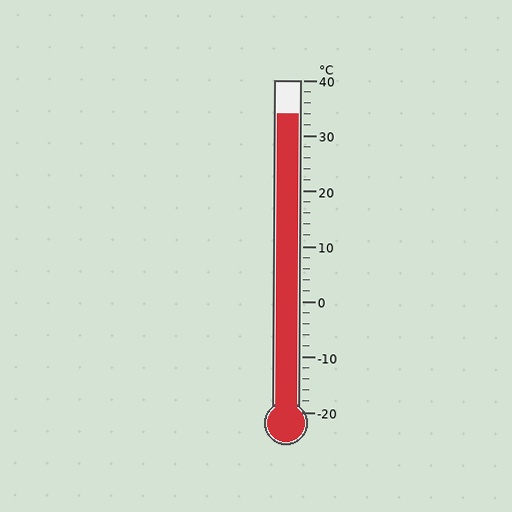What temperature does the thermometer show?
The thermometer shows approximately 34°C.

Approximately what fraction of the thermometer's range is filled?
The thermometer is filled to approximately 90% of its range.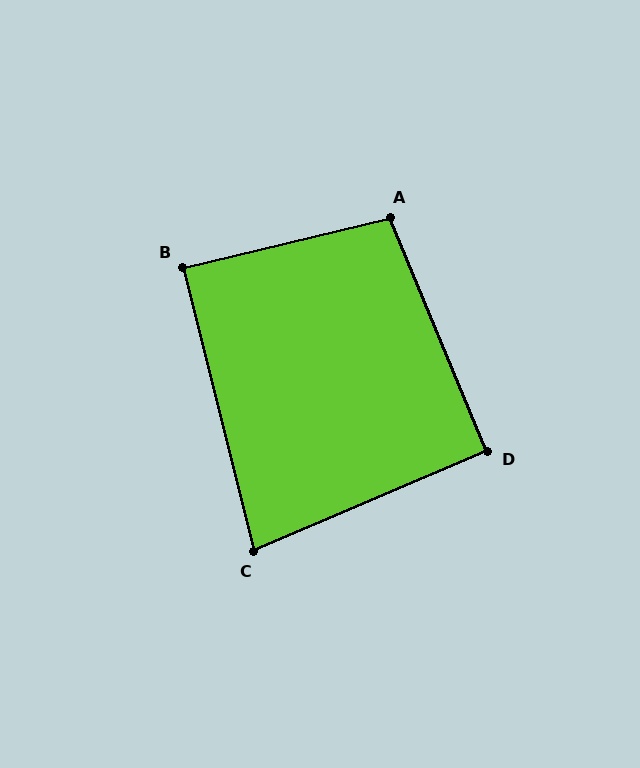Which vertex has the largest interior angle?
A, at approximately 99 degrees.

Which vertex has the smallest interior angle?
C, at approximately 81 degrees.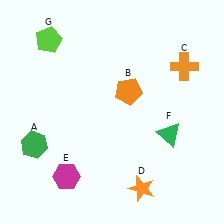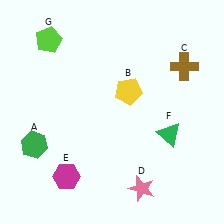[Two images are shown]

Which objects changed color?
B changed from orange to yellow. C changed from orange to brown. D changed from orange to pink.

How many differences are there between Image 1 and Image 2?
There are 3 differences between the two images.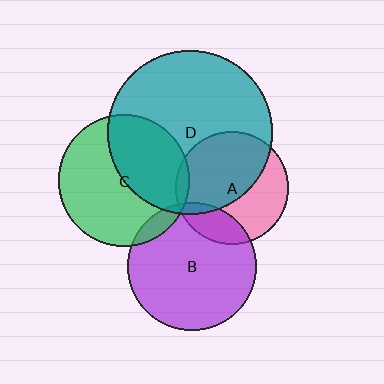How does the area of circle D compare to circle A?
Approximately 2.1 times.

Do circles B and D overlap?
Yes.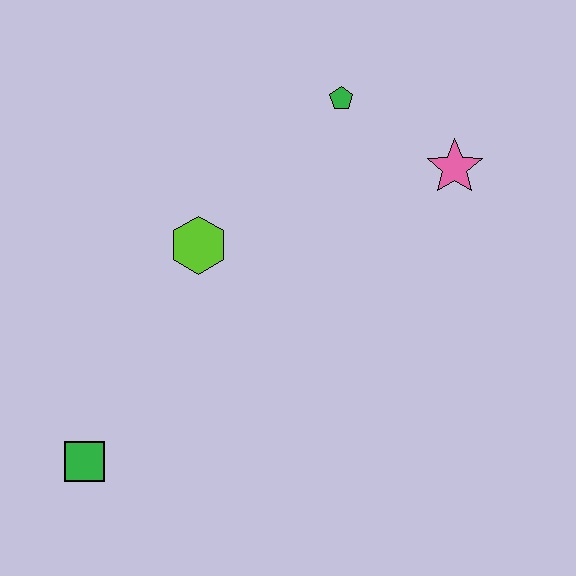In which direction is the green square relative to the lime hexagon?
The green square is below the lime hexagon.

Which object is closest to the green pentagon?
The pink star is closest to the green pentagon.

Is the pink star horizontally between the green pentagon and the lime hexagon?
No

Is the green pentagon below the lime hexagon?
No